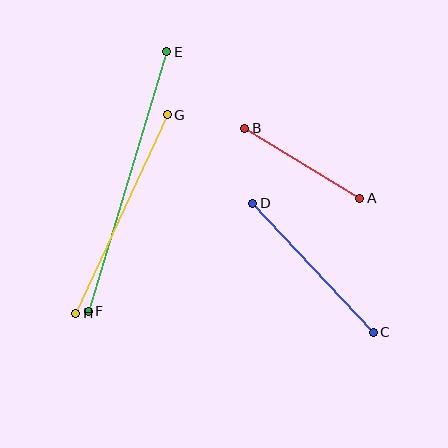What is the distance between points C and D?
The distance is approximately 176 pixels.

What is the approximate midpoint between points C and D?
The midpoint is at approximately (313, 268) pixels.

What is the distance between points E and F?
The distance is approximately 271 pixels.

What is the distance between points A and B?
The distance is approximately 134 pixels.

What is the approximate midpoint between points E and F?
The midpoint is at approximately (128, 181) pixels.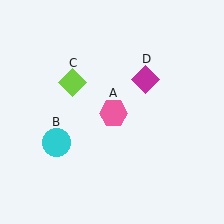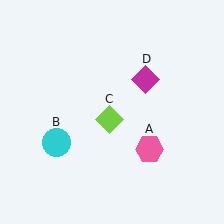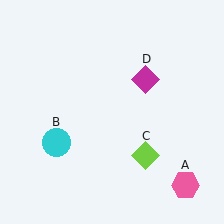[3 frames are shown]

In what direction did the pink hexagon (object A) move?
The pink hexagon (object A) moved down and to the right.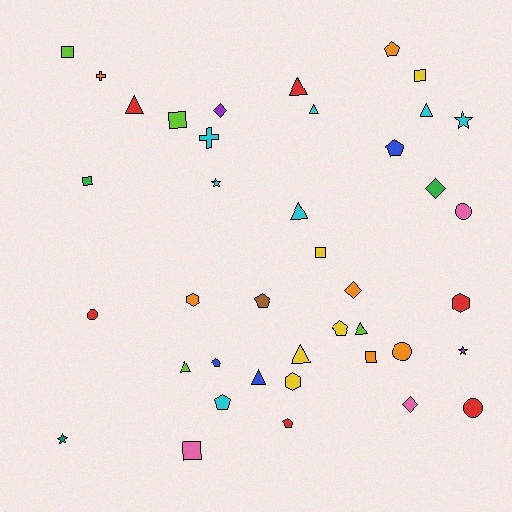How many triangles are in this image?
There are 9 triangles.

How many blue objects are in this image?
There are 3 blue objects.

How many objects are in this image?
There are 40 objects.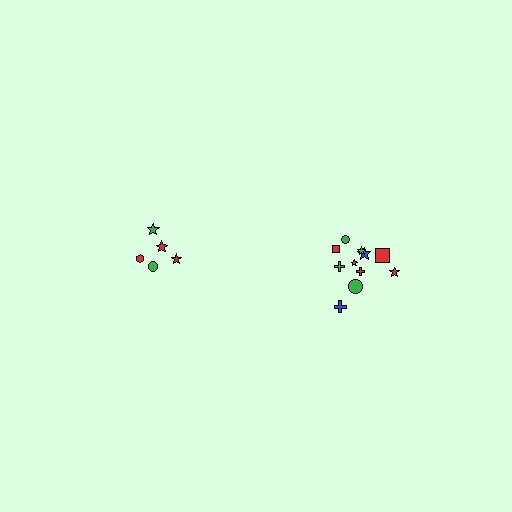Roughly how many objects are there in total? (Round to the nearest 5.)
Roughly 15 objects in total.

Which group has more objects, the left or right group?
The right group.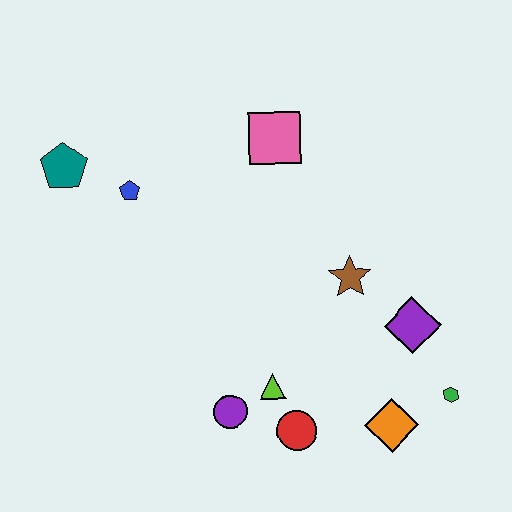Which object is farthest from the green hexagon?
The teal pentagon is farthest from the green hexagon.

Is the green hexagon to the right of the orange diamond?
Yes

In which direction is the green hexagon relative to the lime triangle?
The green hexagon is to the right of the lime triangle.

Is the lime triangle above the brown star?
No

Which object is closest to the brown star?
The purple diamond is closest to the brown star.